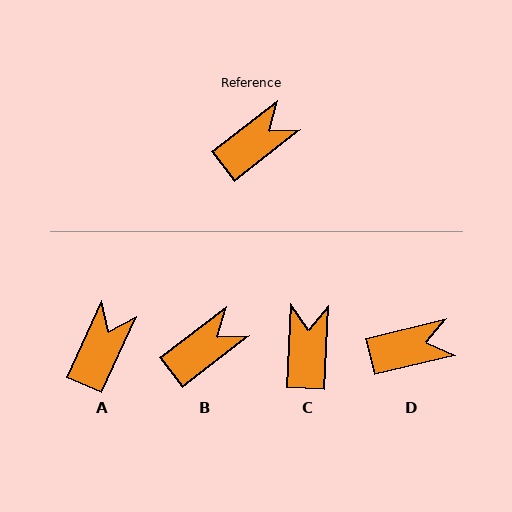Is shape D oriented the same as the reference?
No, it is off by about 24 degrees.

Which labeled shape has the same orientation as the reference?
B.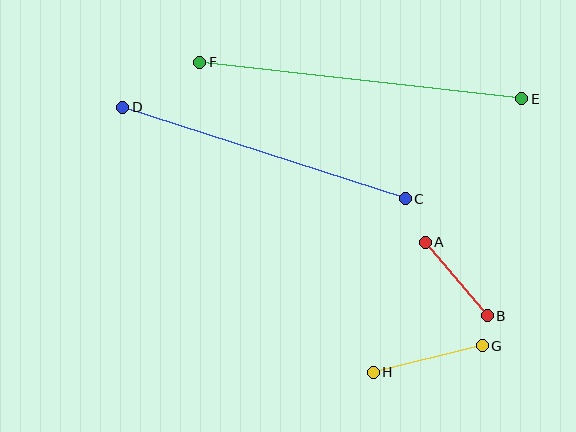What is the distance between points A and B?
The distance is approximately 96 pixels.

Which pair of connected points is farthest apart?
Points E and F are farthest apart.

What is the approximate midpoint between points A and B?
The midpoint is at approximately (456, 279) pixels.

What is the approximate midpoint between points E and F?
The midpoint is at approximately (361, 81) pixels.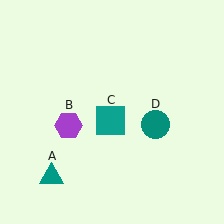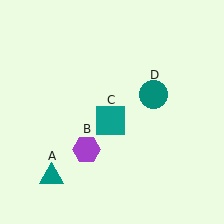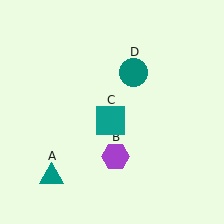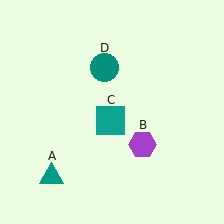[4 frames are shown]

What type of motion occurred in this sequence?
The purple hexagon (object B), teal circle (object D) rotated counterclockwise around the center of the scene.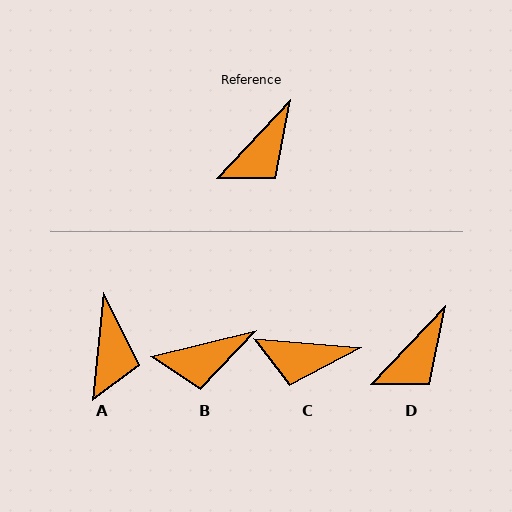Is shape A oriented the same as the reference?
No, it is off by about 37 degrees.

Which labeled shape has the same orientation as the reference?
D.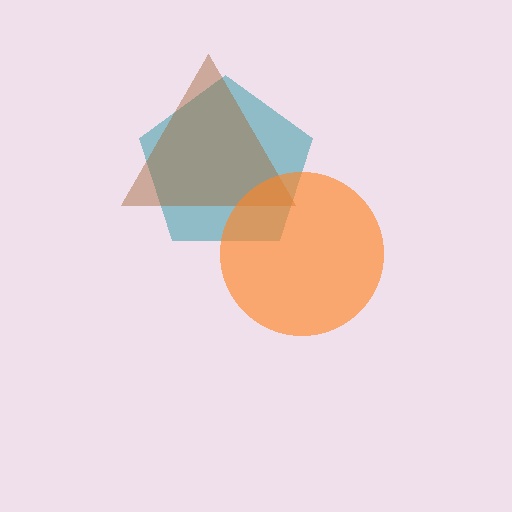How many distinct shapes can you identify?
There are 3 distinct shapes: a teal pentagon, a brown triangle, an orange circle.